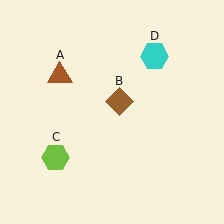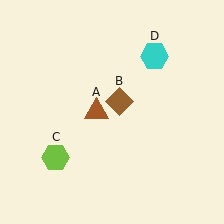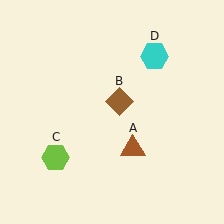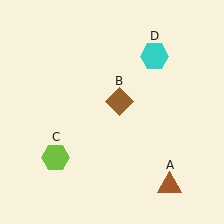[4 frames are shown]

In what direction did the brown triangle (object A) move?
The brown triangle (object A) moved down and to the right.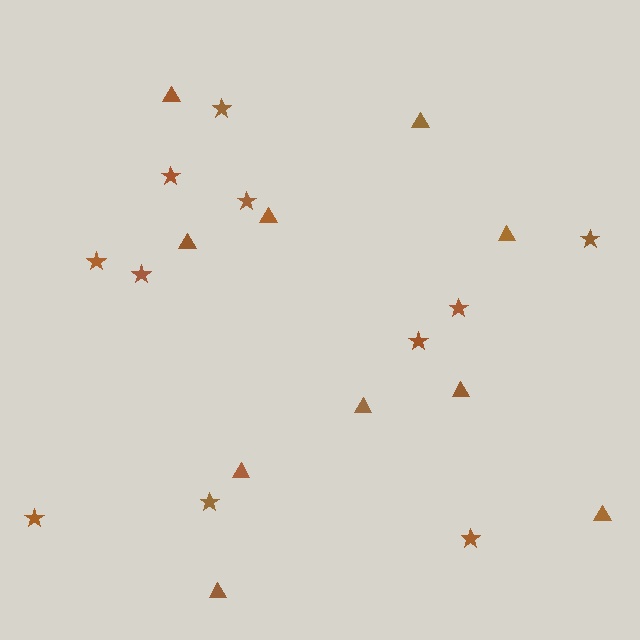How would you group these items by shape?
There are 2 groups: one group of triangles (10) and one group of stars (11).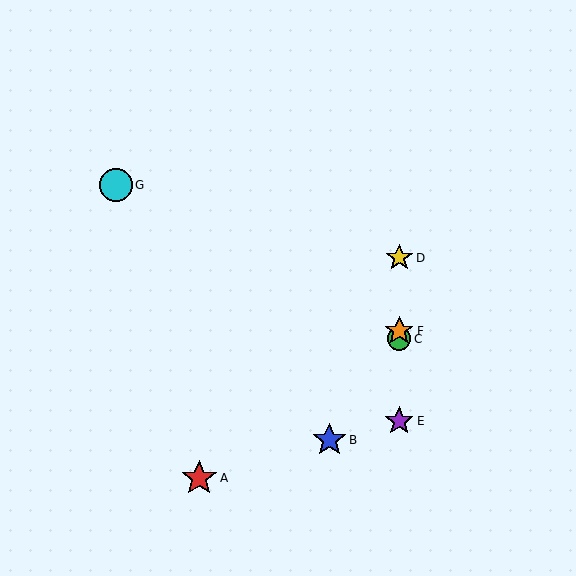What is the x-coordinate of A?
Object A is at x≈199.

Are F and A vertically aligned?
No, F is at x≈399 and A is at x≈199.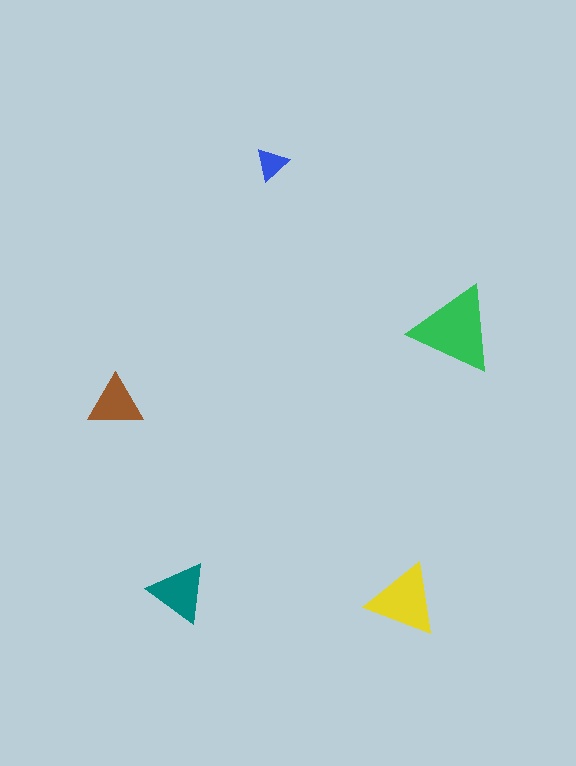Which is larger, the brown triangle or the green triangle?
The green one.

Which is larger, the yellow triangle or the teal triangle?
The yellow one.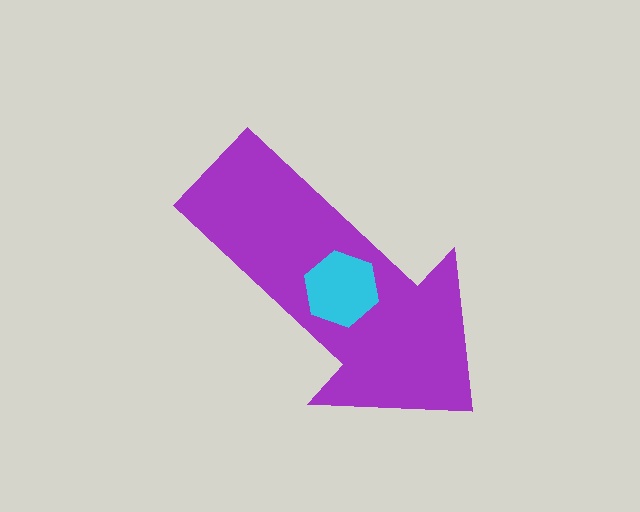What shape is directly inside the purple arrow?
The cyan hexagon.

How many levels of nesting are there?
2.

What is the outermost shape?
The purple arrow.